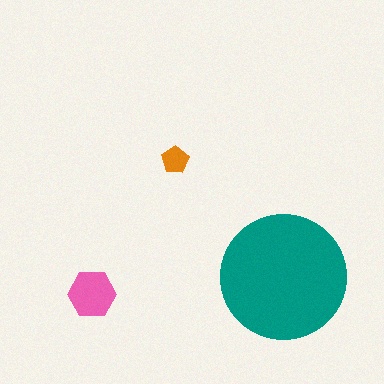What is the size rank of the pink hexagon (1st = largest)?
2nd.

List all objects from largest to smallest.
The teal circle, the pink hexagon, the orange pentagon.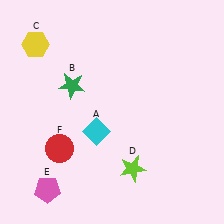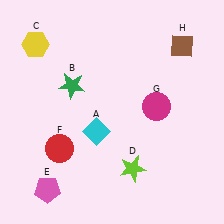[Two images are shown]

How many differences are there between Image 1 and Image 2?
There are 2 differences between the two images.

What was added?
A magenta circle (G), a brown diamond (H) were added in Image 2.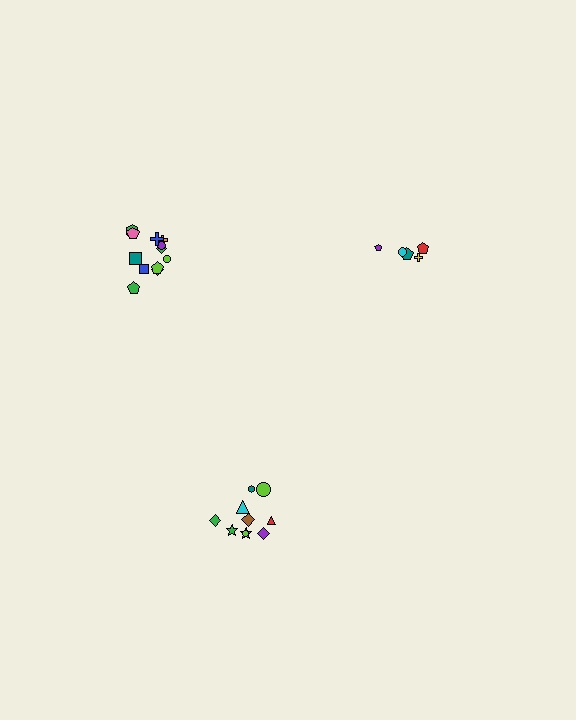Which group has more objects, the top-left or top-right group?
The top-left group.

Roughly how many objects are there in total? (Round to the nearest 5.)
Roughly 30 objects in total.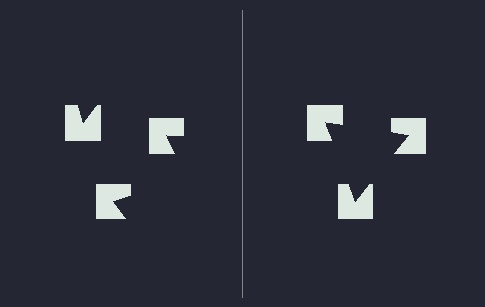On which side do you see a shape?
An illusory triangle appears on the right side. On the left side the wedge cuts are rotated, so no coherent shape forms.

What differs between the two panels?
The notched squares are positioned identically on both sides; only the wedge orientations differ. On the right they align to a triangle; on the left they are misaligned.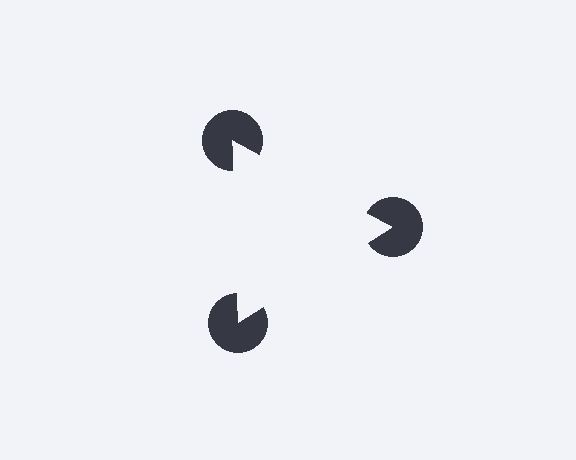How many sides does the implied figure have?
3 sides.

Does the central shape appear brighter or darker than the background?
It typically appears slightly brighter than the background, even though no actual brightness change is drawn.